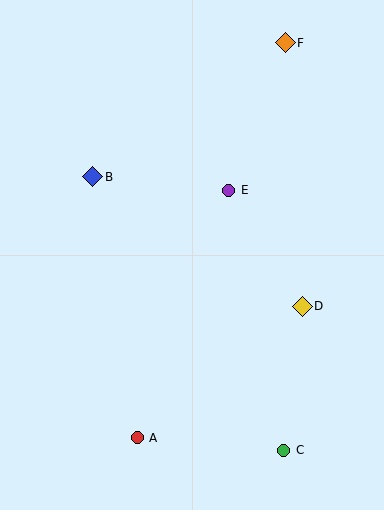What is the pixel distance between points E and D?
The distance between E and D is 138 pixels.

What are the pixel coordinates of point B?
Point B is at (93, 177).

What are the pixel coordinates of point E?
Point E is at (229, 190).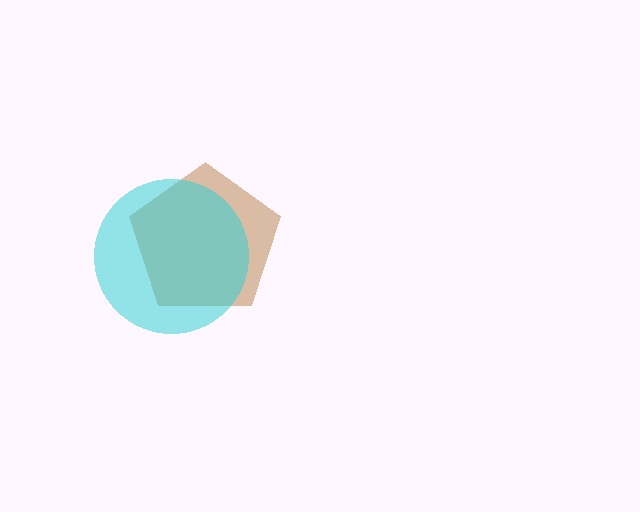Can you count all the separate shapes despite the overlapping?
Yes, there are 2 separate shapes.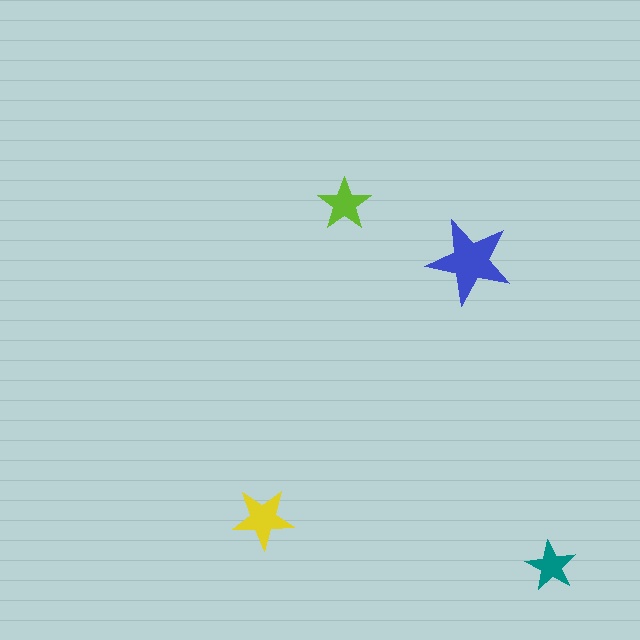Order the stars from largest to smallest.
the blue one, the yellow one, the lime one, the teal one.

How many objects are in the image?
There are 4 objects in the image.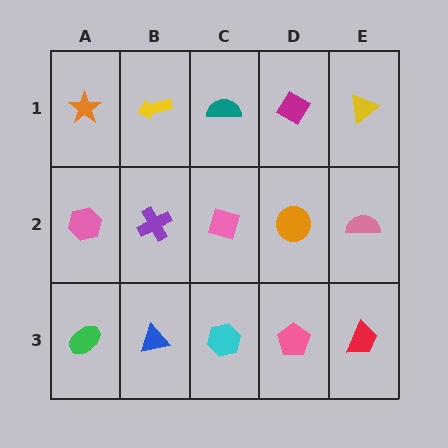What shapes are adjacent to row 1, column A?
A pink hexagon (row 2, column A), a yellow arrow (row 1, column B).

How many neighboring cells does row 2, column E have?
3.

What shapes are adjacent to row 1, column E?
A pink semicircle (row 2, column E), a magenta diamond (row 1, column D).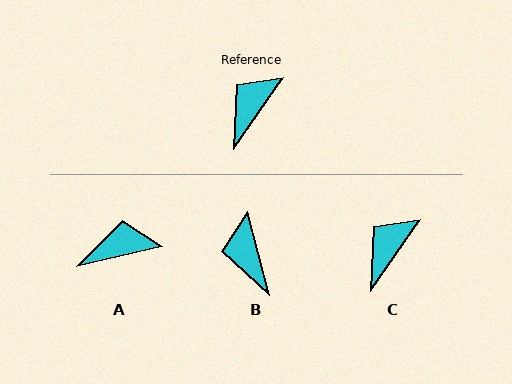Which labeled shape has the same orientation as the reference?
C.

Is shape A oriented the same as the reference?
No, it is off by about 42 degrees.